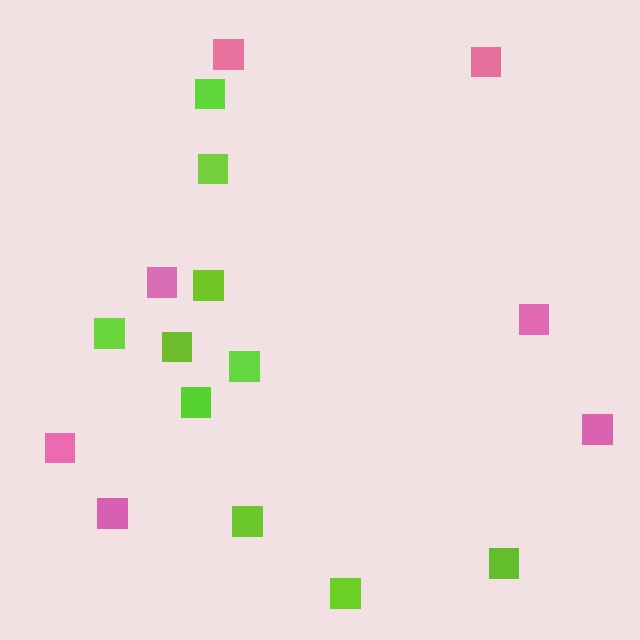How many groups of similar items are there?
There are 2 groups: one group of pink squares (7) and one group of lime squares (10).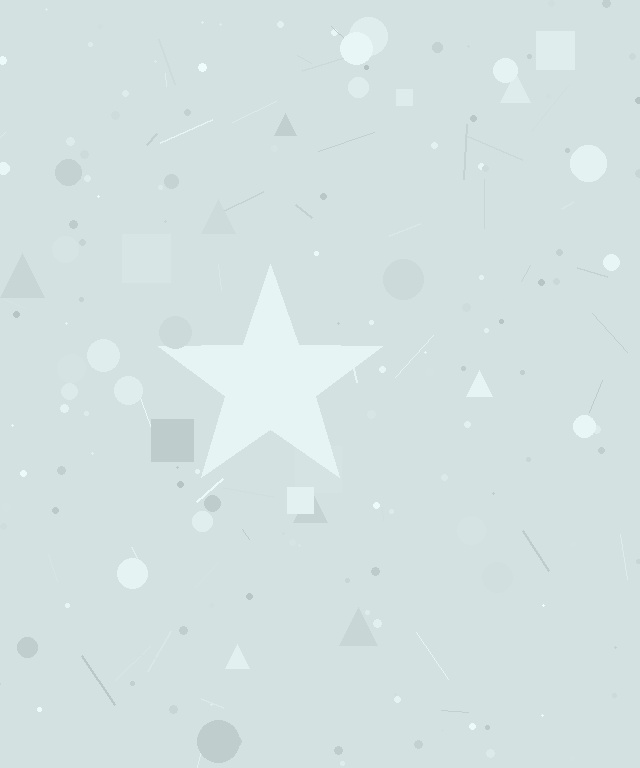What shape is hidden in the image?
A star is hidden in the image.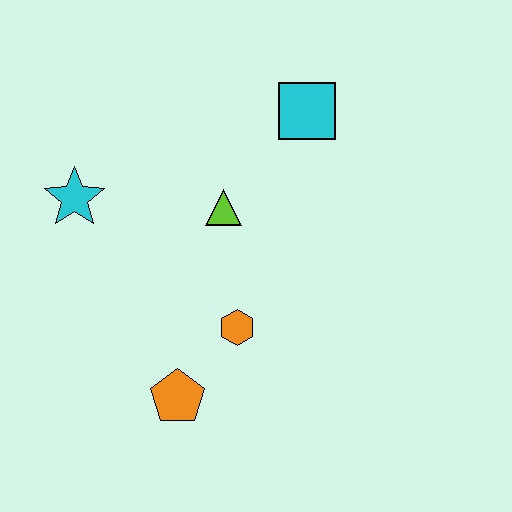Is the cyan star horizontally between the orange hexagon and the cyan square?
No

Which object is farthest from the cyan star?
The cyan square is farthest from the cyan star.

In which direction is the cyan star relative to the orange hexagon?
The cyan star is to the left of the orange hexagon.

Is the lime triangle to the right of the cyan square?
No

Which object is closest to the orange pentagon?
The orange hexagon is closest to the orange pentagon.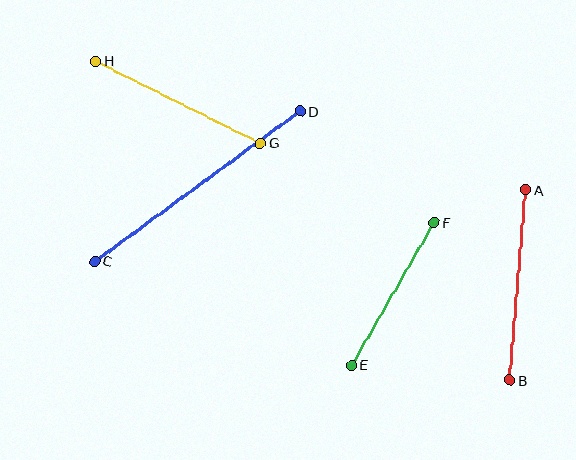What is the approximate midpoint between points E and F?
The midpoint is at approximately (393, 294) pixels.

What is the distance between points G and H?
The distance is approximately 184 pixels.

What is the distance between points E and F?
The distance is approximately 165 pixels.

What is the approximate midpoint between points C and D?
The midpoint is at approximately (197, 186) pixels.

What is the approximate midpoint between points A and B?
The midpoint is at approximately (518, 285) pixels.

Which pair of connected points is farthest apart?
Points C and D are farthest apart.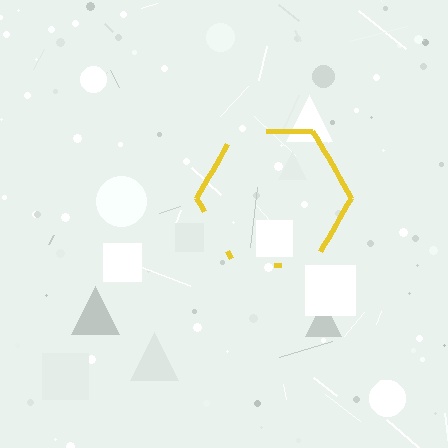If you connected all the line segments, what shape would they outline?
They would outline a hexagon.